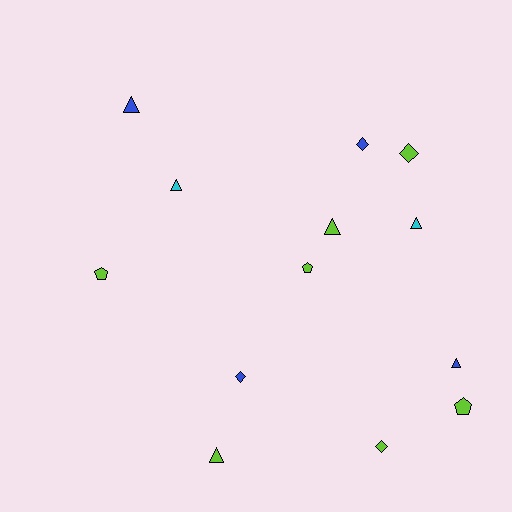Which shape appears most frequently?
Triangle, with 6 objects.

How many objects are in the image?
There are 13 objects.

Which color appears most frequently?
Lime, with 7 objects.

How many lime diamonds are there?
There are 2 lime diamonds.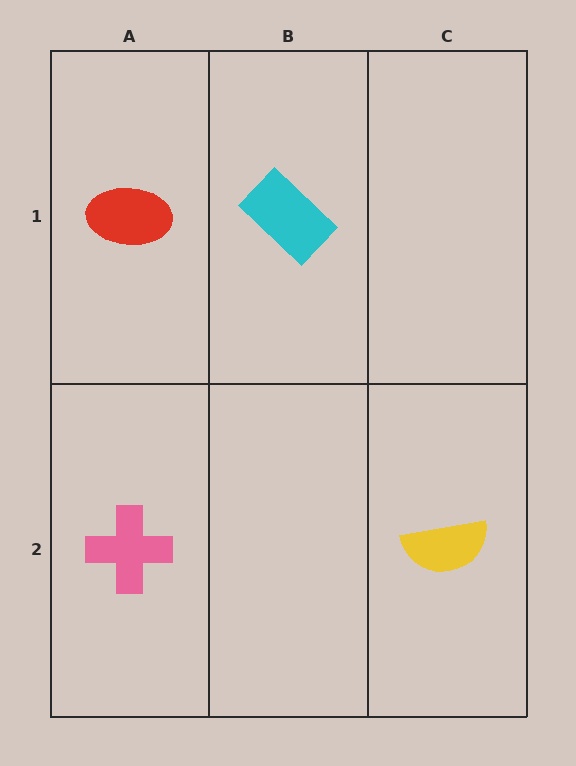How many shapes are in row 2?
2 shapes.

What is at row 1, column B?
A cyan rectangle.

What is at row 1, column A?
A red ellipse.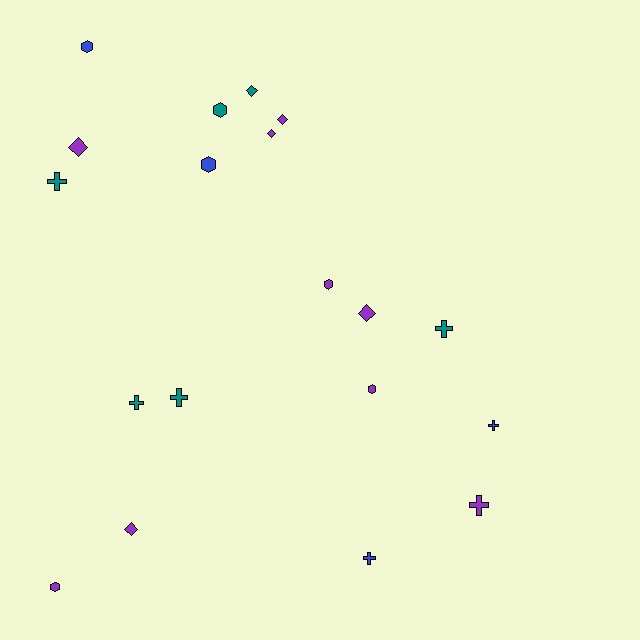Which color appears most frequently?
Purple, with 9 objects.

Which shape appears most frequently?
Cross, with 7 objects.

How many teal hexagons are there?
There is 1 teal hexagon.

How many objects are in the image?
There are 19 objects.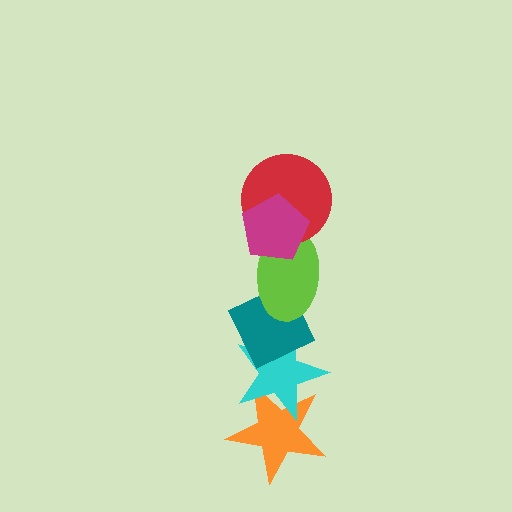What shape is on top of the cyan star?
The teal diamond is on top of the cyan star.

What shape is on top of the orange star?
The cyan star is on top of the orange star.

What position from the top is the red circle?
The red circle is 2nd from the top.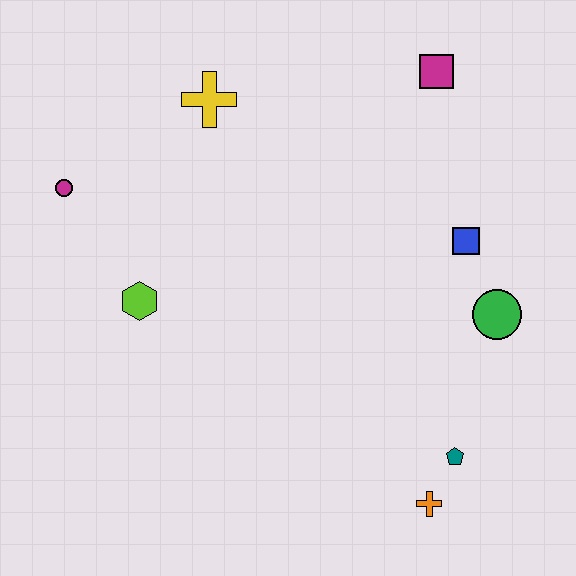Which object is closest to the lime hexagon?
The magenta circle is closest to the lime hexagon.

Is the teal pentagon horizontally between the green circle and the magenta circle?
Yes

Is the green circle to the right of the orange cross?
Yes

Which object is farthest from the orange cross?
The magenta circle is farthest from the orange cross.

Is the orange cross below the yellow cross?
Yes